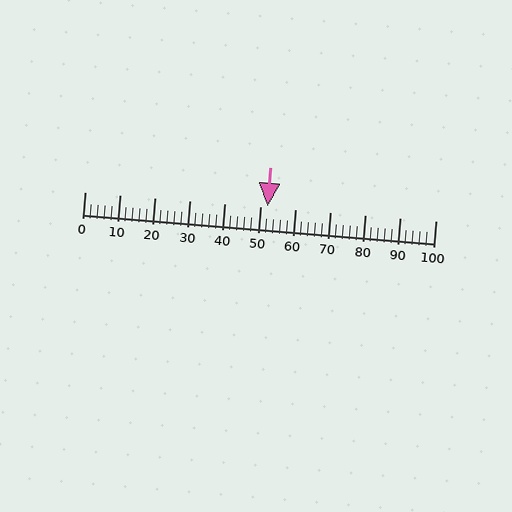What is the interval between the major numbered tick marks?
The major tick marks are spaced 10 units apart.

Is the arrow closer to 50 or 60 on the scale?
The arrow is closer to 50.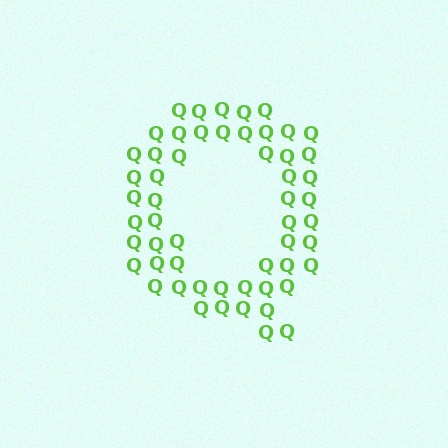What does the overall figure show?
The overall figure shows the letter Q.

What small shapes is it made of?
It is made of small letter Q's.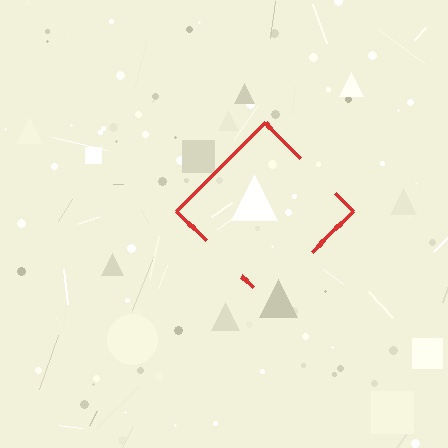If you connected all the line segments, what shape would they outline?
They would outline a diamond.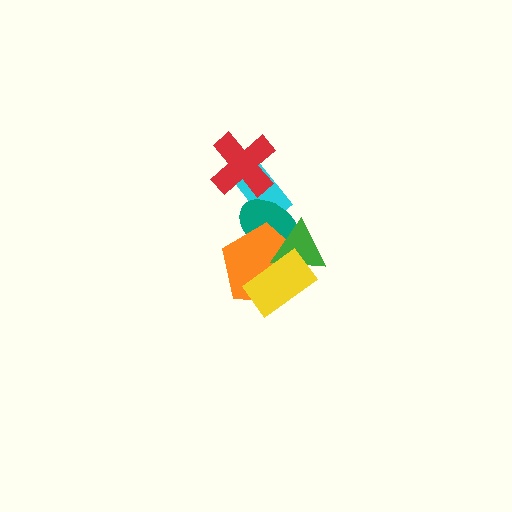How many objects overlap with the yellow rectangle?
3 objects overlap with the yellow rectangle.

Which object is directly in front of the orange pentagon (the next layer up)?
The green triangle is directly in front of the orange pentagon.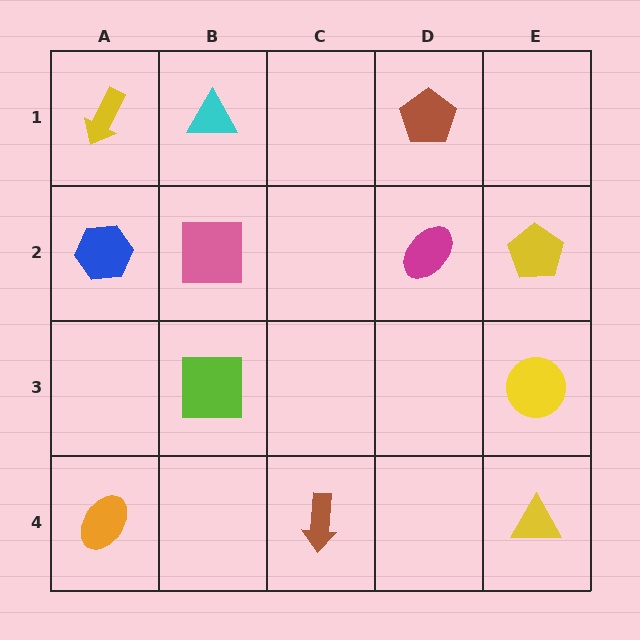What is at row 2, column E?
A yellow pentagon.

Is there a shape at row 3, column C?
No, that cell is empty.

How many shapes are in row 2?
4 shapes.